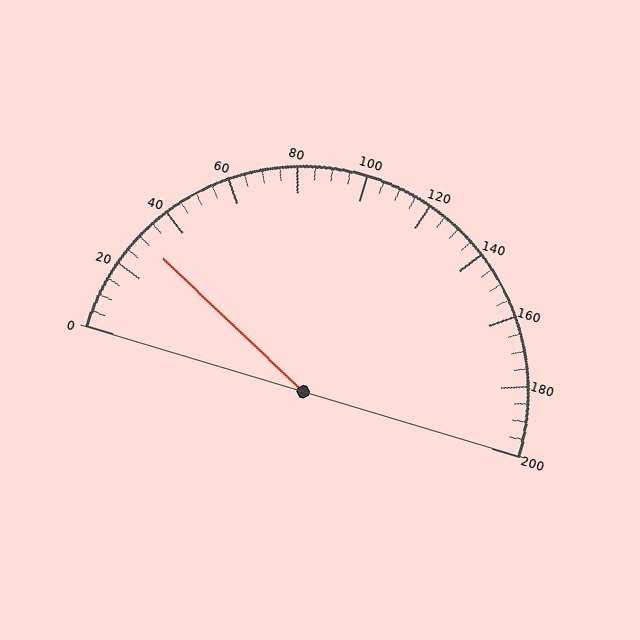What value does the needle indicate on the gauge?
The needle indicates approximately 30.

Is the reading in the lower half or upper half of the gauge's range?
The reading is in the lower half of the range (0 to 200).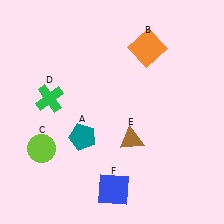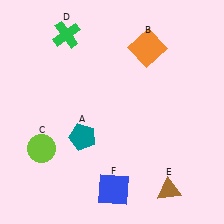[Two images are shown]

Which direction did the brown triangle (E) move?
The brown triangle (E) moved down.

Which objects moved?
The objects that moved are: the green cross (D), the brown triangle (E).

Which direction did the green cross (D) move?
The green cross (D) moved up.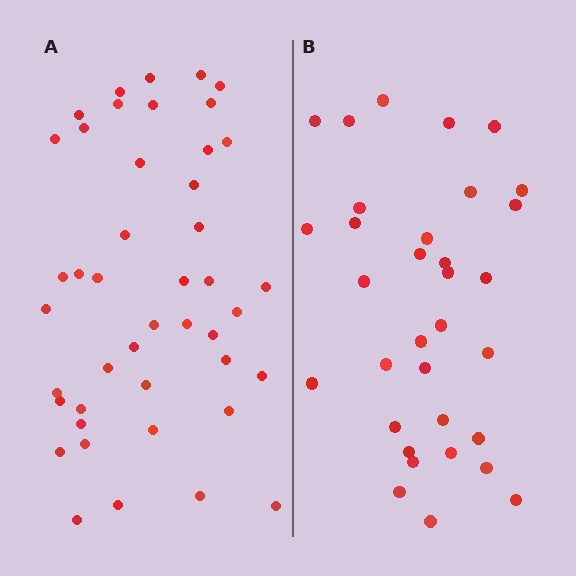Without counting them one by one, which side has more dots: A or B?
Region A (the left region) has more dots.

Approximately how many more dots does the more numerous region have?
Region A has roughly 12 or so more dots than region B.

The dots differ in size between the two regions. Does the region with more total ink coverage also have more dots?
No. Region B has more total ink coverage because its dots are larger, but region A actually contains more individual dots. Total area can be misleading — the number of items is what matters here.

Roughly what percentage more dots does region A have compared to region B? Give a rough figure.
About 35% more.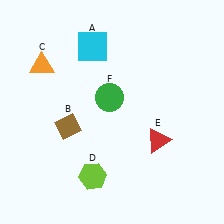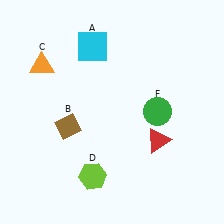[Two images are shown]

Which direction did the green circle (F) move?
The green circle (F) moved right.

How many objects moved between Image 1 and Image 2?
1 object moved between the two images.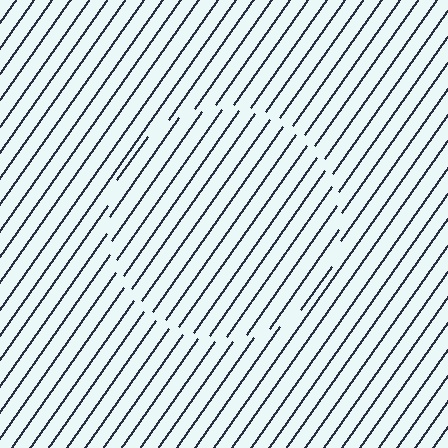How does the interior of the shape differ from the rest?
The interior of the shape contains the same grating, shifted by half a period — the contour is defined by the phase discontinuity where line-ends from the inner and outer gratings abut.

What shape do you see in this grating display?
An illusory circle. The interior of the shape contains the same grating, shifted by half a period — the contour is defined by the phase discontinuity where line-ends from the inner and outer gratings abut.